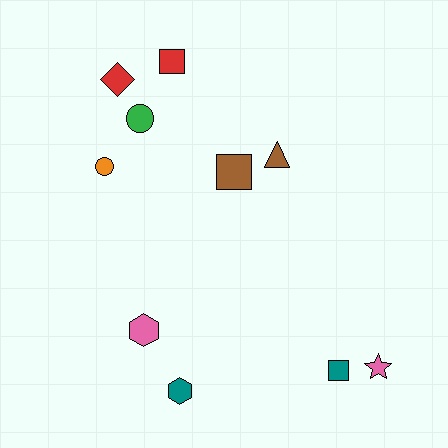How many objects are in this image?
There are 10 objects.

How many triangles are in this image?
There is 1 triangle.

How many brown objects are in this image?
There are 2 brown objects.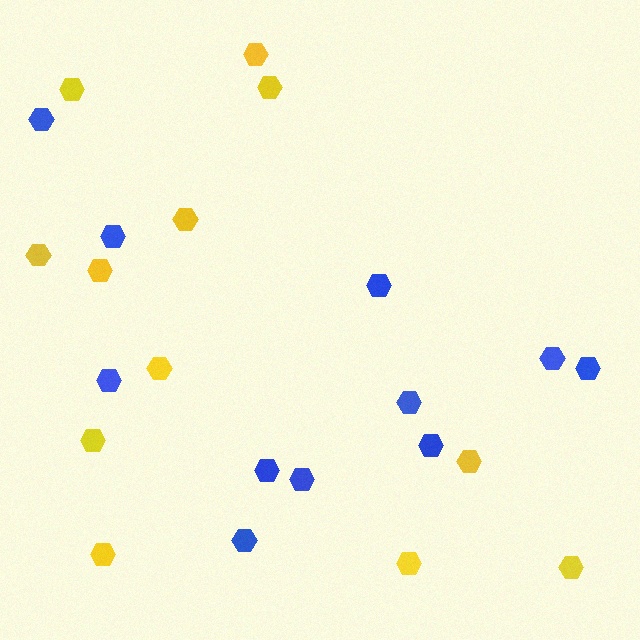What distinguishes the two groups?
There are 2 groups: one group of yellow hexagons (12) and one group of blue hexagons (11).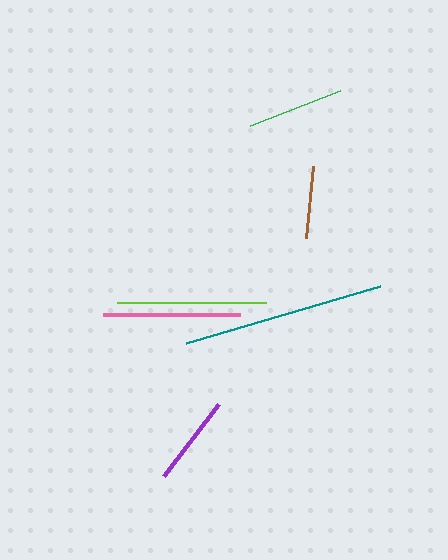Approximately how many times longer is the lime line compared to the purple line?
The lime line is approximately 1.6 times the length of the purple line.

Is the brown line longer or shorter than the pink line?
The pink line is longer than the brown line.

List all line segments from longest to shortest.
From longest to shortest: teal, lime, pink, green, purple, brown.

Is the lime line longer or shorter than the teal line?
The teal line is longer than the lime line.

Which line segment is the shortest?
The brown line is the shortest at approximately 73 pixels.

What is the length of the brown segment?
The brown segment is approximately 73 pixels long.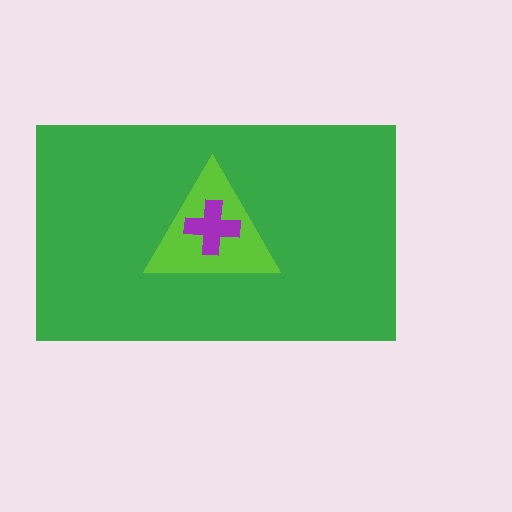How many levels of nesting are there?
3.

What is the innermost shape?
The purple cross.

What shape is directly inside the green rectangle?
The lime triangle.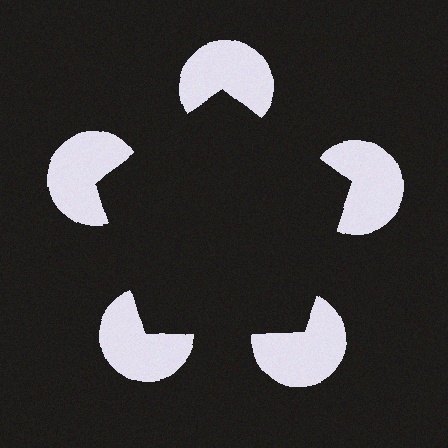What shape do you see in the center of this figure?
An illusory pentagon — its edges are inferred from the aligned wedge cuts in the pac-man discs, not physically drawn.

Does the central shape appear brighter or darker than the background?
It typically appears slightly darker than the background, even though no actual brightness change is drawn.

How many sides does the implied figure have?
5 sides.